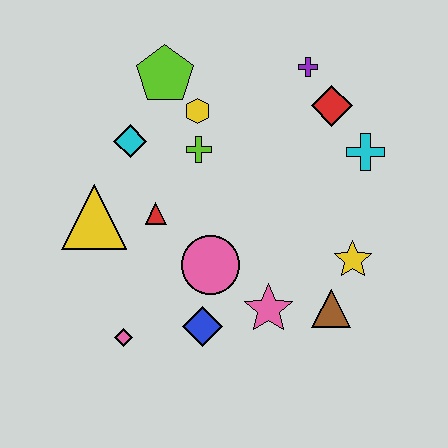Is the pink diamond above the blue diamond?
No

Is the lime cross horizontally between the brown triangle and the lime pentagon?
Yes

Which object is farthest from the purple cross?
The pink diamond is farthest from the purple cross.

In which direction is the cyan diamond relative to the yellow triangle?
The cyan diamond is above the yellow triangle.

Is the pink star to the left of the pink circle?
No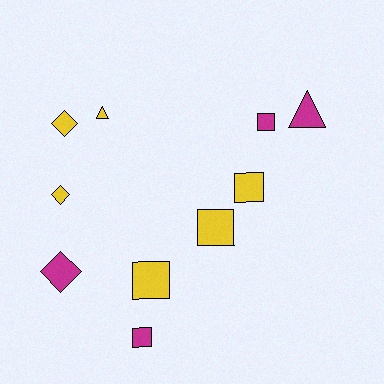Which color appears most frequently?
Yellow, with 6 objects.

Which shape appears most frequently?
Square, with 5 objects.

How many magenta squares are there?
There are 2 magenta squares.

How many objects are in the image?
There are 10 objects.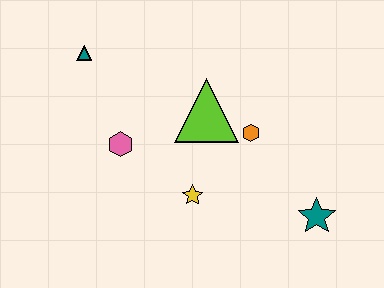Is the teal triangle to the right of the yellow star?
No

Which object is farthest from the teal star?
The teal triangle is farthest from the teal star.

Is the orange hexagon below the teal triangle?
Yes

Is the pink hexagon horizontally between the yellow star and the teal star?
No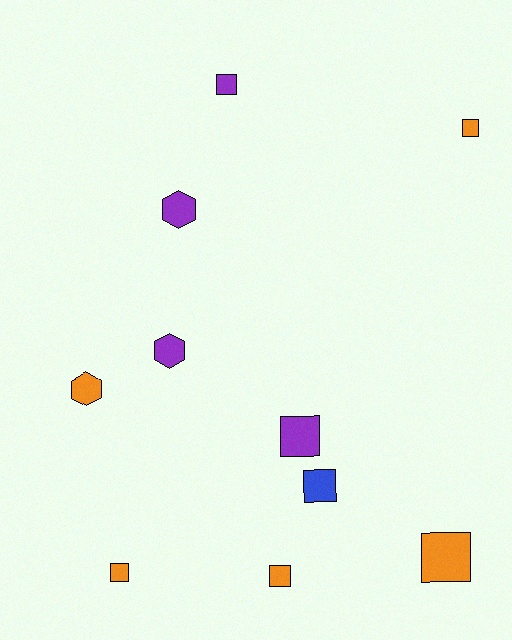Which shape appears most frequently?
Square, with 7 objects.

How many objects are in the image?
There are 10 objects.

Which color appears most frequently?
Orange, with 5 objects.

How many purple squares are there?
There are 2 purple squares.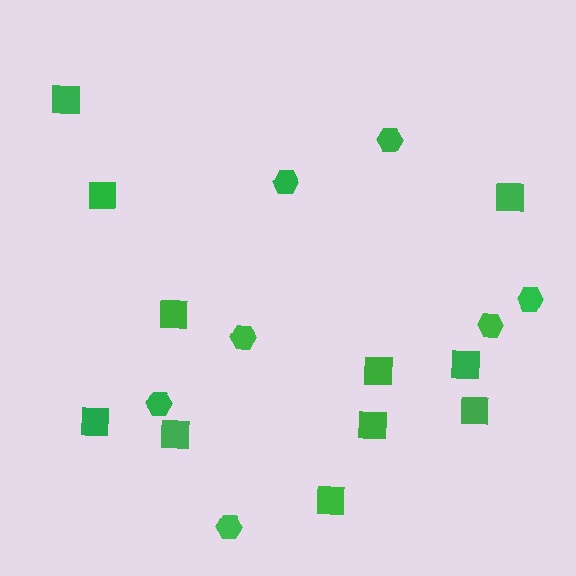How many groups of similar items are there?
There are 2 groups: one group of hexagons (7) and one group of squares (11).